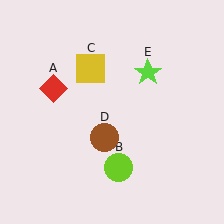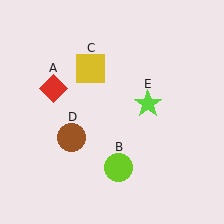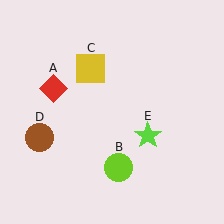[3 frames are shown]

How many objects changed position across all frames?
2 objects changed position: brown circle (object D), lime star (object E).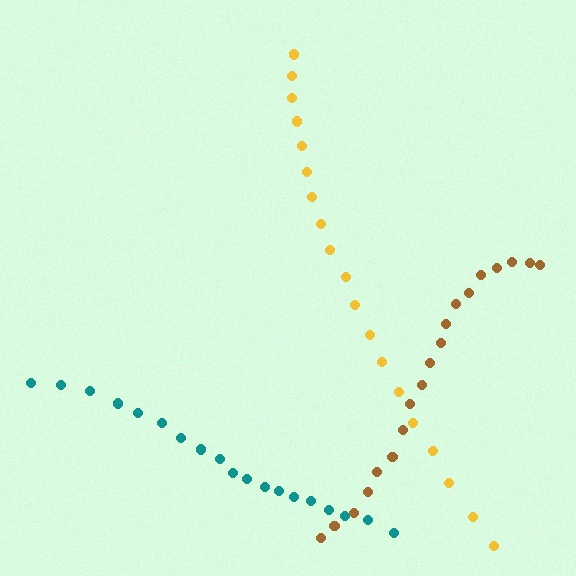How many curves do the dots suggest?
There are 3 distinct paths.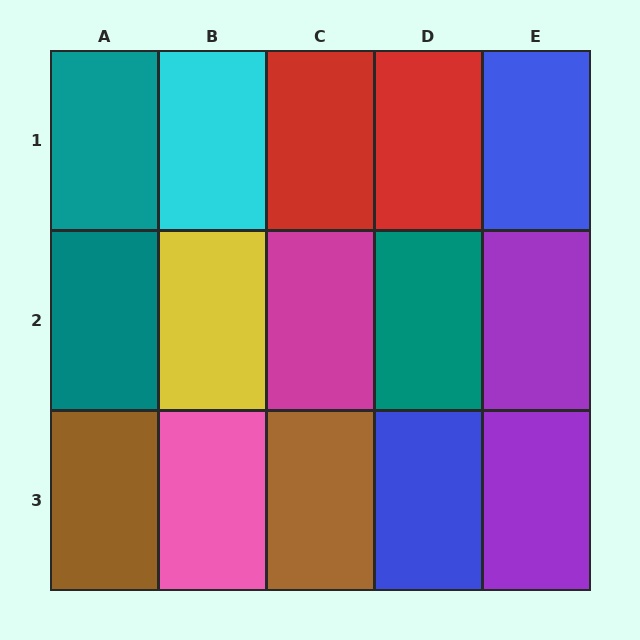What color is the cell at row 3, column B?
Pink.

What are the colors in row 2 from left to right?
Teal, yellow, magenta, teal, purple.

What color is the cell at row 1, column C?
Red.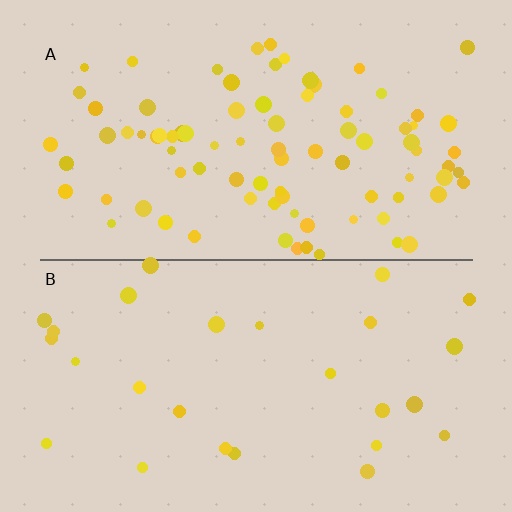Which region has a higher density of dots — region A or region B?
A (the top).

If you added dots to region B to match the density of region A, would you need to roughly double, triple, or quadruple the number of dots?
Approximately triple.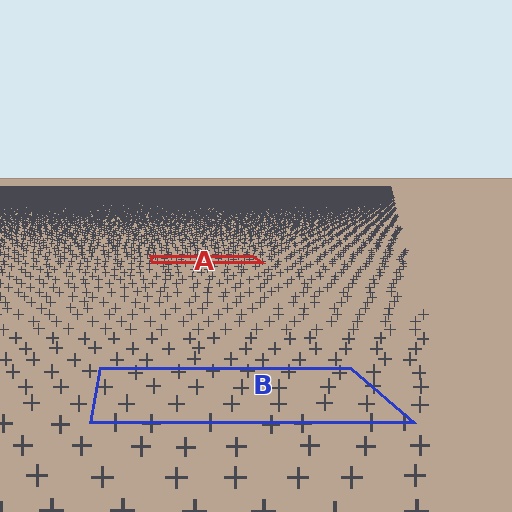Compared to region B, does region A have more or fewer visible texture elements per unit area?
Region A has more texture elements per unit area — they are packed more densely because it is farther away.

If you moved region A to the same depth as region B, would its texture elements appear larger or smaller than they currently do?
They would appear larger. At a closer depth, the same texture elements are projected at a bigger on-screen size.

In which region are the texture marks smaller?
The texture marks are smaller in region A, because it is farther away.